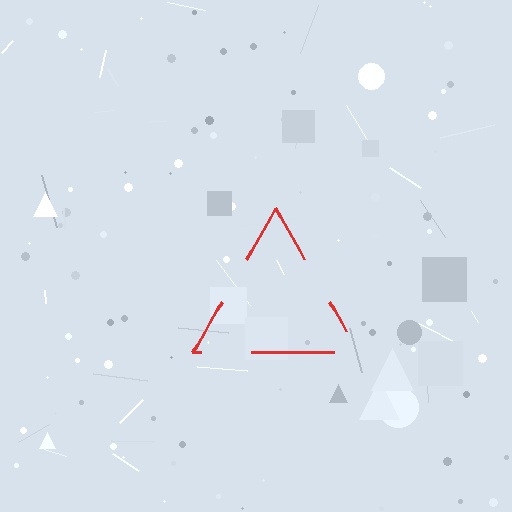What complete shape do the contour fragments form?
The contour fragments form a triangle.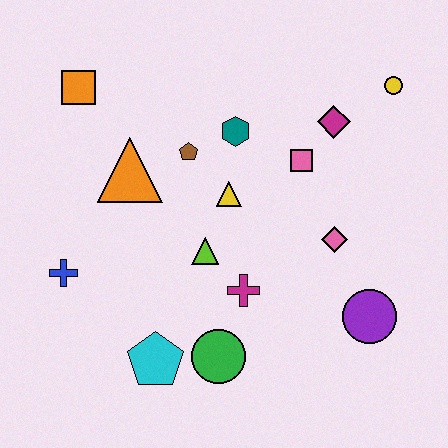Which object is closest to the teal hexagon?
The brown pentagon is closest to the teal hexagon.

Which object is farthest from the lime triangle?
The yellow circle is farthest from the lime triangle.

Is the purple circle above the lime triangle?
No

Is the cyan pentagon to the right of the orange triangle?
Yes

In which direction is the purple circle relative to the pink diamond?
The purple circle is below the pink diamond.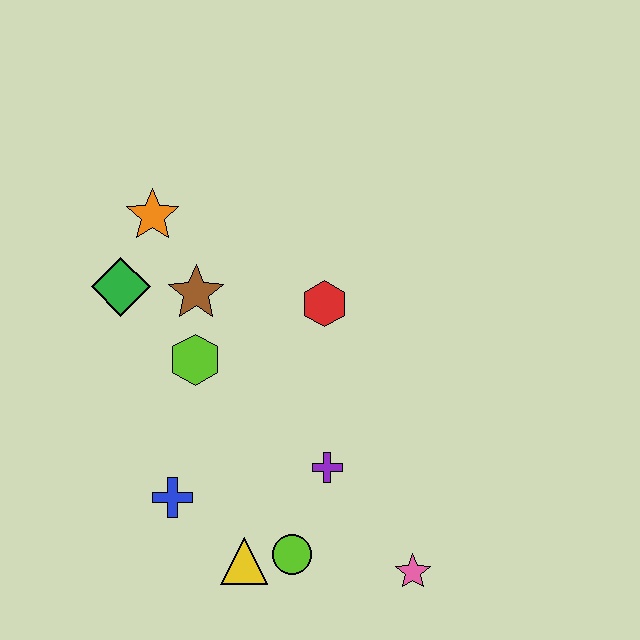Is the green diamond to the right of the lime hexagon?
No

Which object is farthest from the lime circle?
The orange star is farthest from the lime circle.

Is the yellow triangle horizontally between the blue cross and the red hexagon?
Yes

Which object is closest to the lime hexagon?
The brown star is closest to the lime hexagon.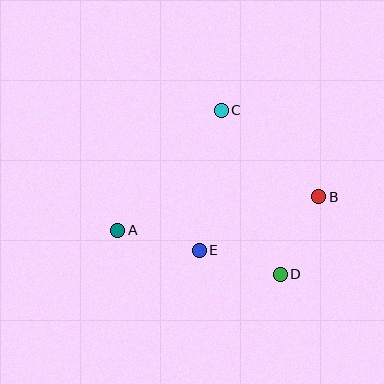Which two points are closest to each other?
Points A and E are closest to each other.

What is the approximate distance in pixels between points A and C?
The distance between A and C is approximately 158 pixels.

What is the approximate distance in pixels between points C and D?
The distance between C and D is approximately 174 pixels.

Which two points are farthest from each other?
Points A and B are farthest from each other.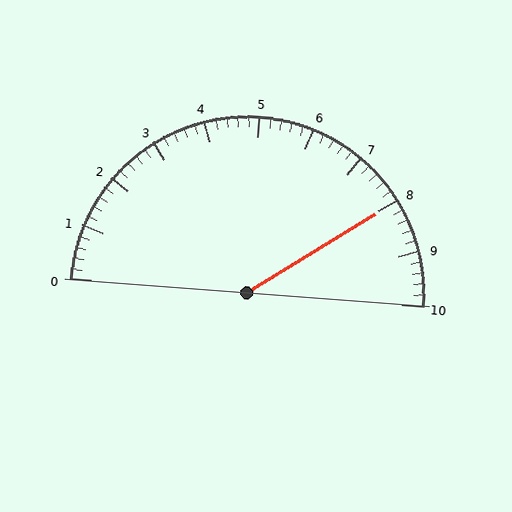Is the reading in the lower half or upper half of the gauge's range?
The reading is in the upper half of the range (0 to 10).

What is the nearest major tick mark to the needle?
The nearest major tick mark is 8.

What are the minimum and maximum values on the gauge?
The gauge ranges from 0 to 10.